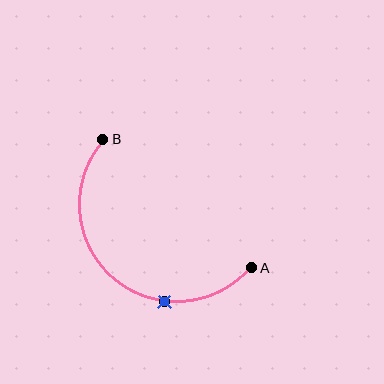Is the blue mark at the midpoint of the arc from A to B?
No. The blue mark lies on the arc but is closer to endpoint A. The arc midpoint would be at the point on the curve equidistant along the arc from both A and B.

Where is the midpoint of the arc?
The arc midpoint is the point on the curve farthest from the straight line joining A and B. It sits below and to the left of that line.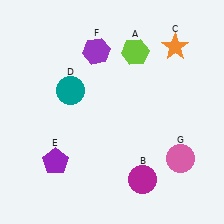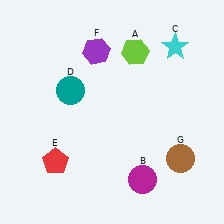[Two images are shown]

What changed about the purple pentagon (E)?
In Image 1, E is purple. In Image 2, it changed to red.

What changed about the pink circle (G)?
In Image 1, G is pink. In Image 2, it changed to brown.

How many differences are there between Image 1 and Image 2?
There are 3 differences between the two images.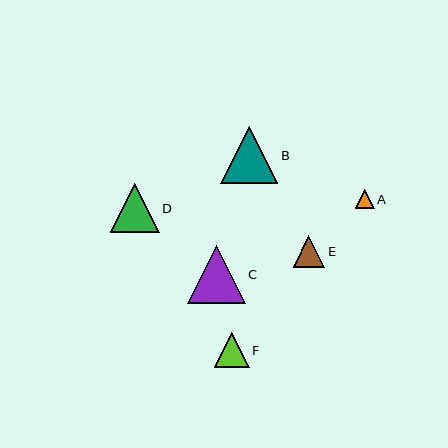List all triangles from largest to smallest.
From largest to smallest: C, B, D, F, E, A.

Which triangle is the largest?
Triangle C is the largest with a size of approximately 57 pixels.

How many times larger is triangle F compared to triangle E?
Triangle F is approximately 1.1 times the size of triangle E.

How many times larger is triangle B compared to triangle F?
Triangle B is approximately 1.6 times the size of triangle F.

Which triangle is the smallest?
Triangle A is the smallest with a size of approximately 19 pixels.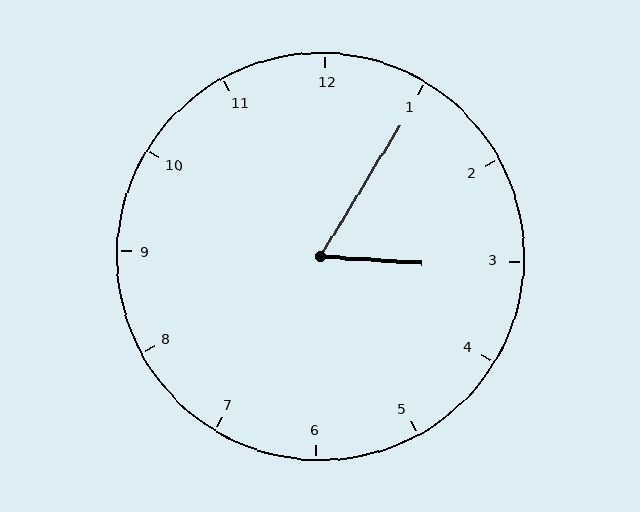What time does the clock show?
3:05.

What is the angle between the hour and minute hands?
Approximately 62 degrees.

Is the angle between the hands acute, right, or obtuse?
It is acute.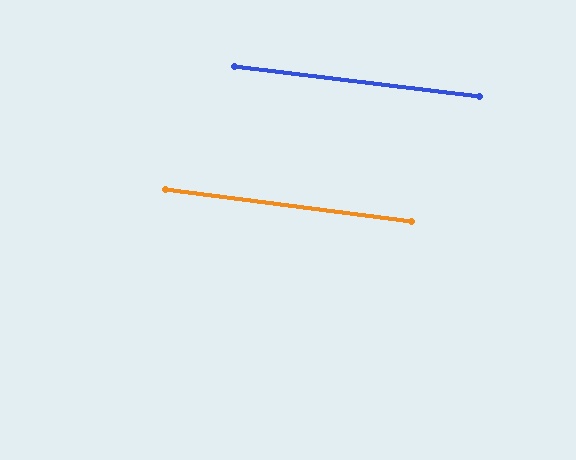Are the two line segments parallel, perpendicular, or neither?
Parallel — their directions differ by only 0.7°.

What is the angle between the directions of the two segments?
Approximately 1 degree.